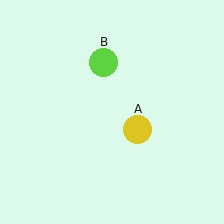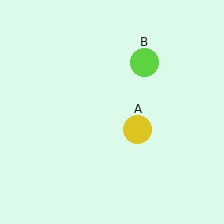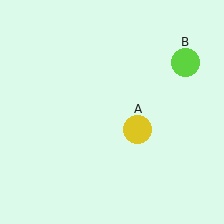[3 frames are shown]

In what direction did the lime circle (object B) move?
The lime circle (object B) moved right.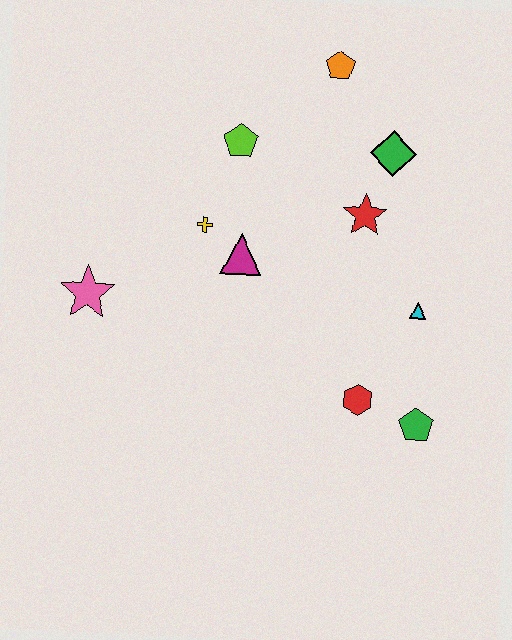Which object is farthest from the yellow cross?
The green pentagon is farthest from the yellow cross.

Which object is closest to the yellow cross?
The magenta triangle is closest to the yellow cross.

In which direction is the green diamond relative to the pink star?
The green diamond is to the right of the pink star.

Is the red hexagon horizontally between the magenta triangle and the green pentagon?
Yes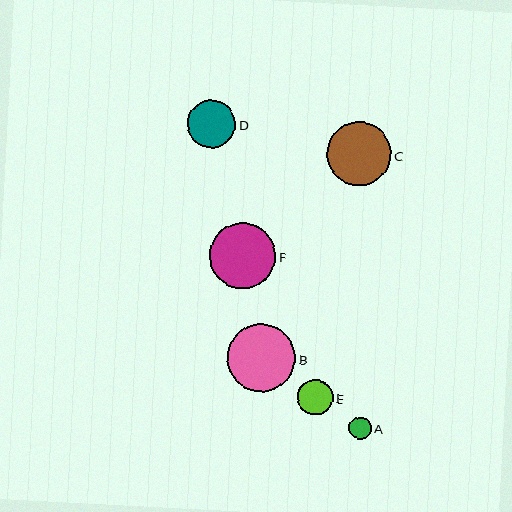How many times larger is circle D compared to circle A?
Circle D is approximately 2.2 times the size of circle A.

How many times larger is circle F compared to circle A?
Circle F is approximately 3.0 times the size of circle A.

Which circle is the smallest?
Circle A is the smallest with a size of approximately 22 pixels.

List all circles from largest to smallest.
From largest to smallest: B, F, C, D, E, A.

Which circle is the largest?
Circle B is the largest with a size of approximately 68 pixels.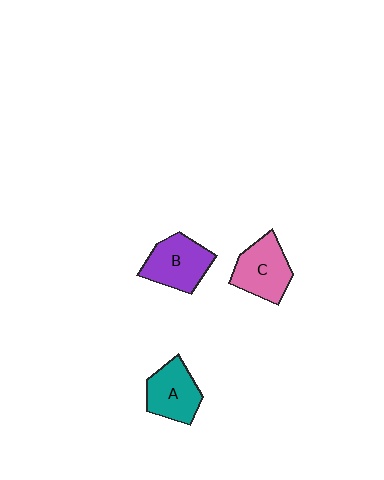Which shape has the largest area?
Shape C (pink).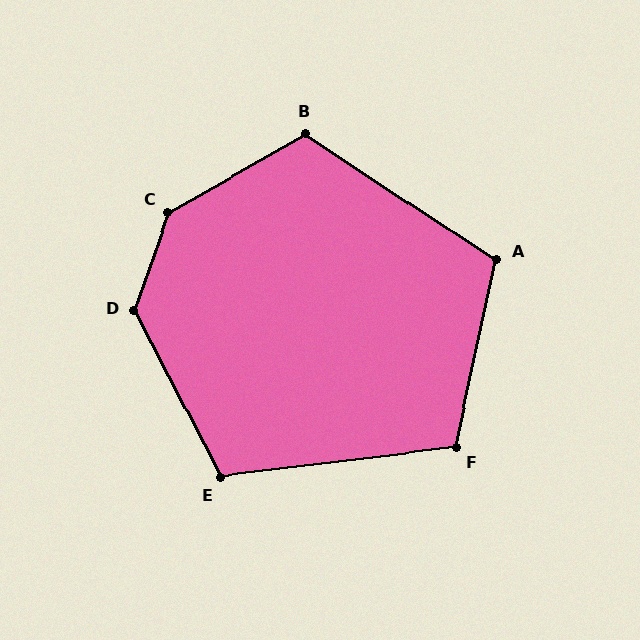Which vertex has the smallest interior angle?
F, at approximately 109 degrees.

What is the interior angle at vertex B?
Approximately 117 degrees (obtuse).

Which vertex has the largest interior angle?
C, at approximately 139 degrees.